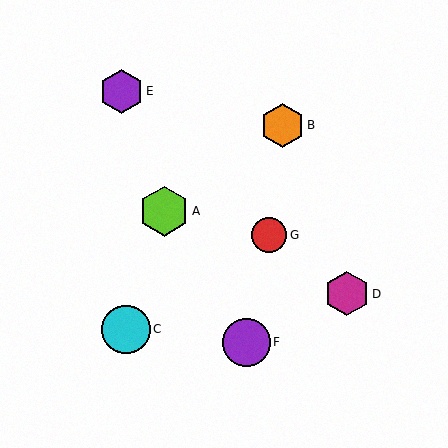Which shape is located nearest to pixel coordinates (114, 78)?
The purple hexagon (labeled E) at (121, 91) is nearest to that location.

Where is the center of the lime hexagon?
The center of the lime hexagon is at (164, 211).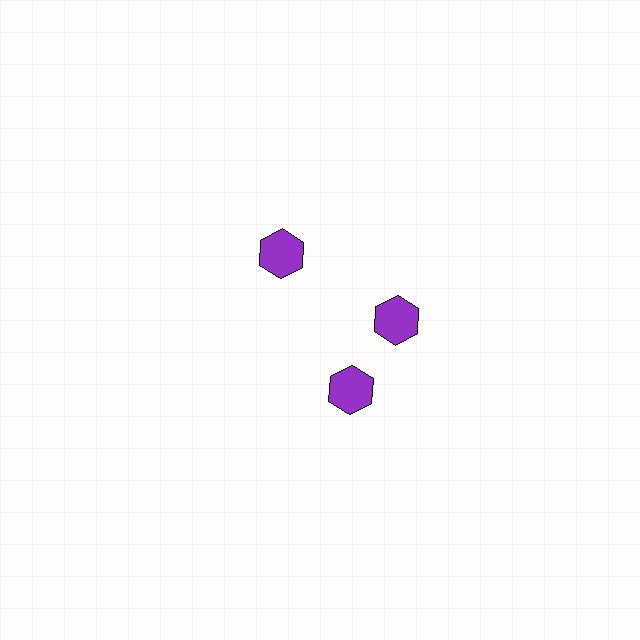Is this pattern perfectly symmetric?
No. The 3 purple hexagons are arranged in a ring, but one element near the 7 o'clock position is rotated out of alignment along the ring, breaking the 3-fold rotational symmetry.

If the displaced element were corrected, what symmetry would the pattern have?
It would have 3-fold rotational symmetry — the pattern would map onto itself every 120 degrees.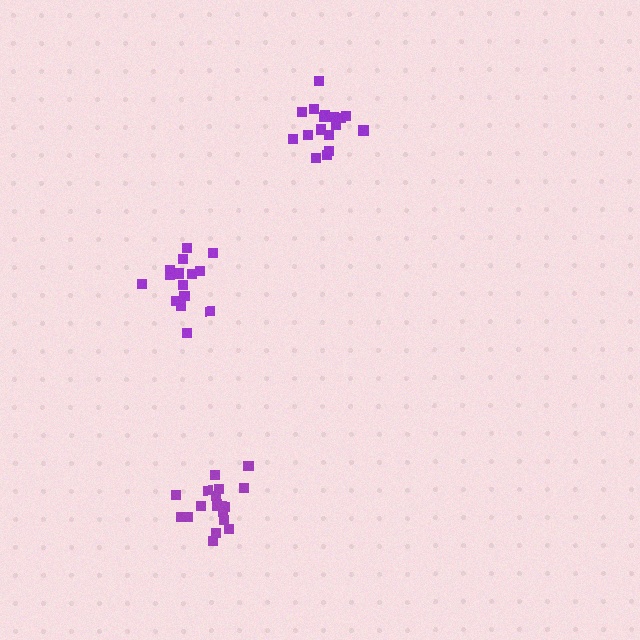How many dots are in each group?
Group 1: 19 dots, Group 2: 17 dots, Group 3: 15 dots (51 total).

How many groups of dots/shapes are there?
There are 3 groups.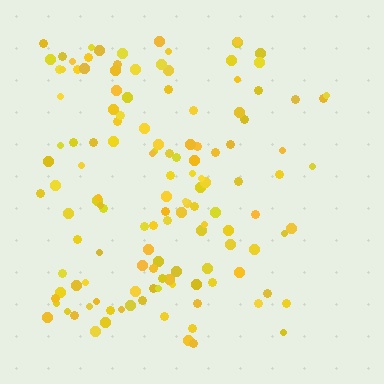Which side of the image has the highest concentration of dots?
The left.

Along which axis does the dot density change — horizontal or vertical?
Horizontal.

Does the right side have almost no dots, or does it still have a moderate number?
Still a moderate number, just noticeably fewer than the left.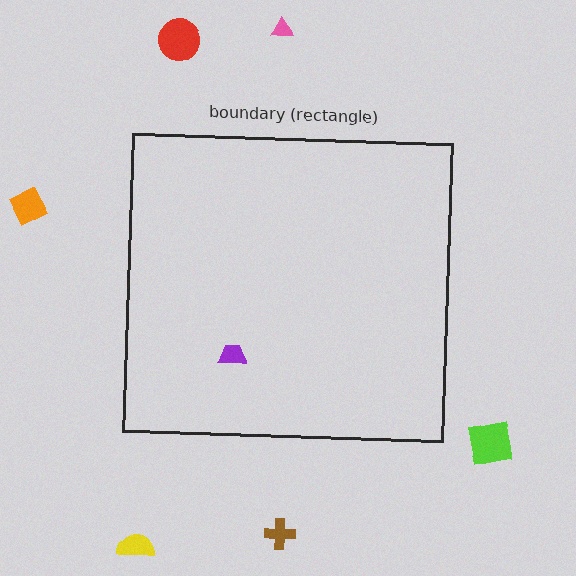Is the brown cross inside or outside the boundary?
Outside.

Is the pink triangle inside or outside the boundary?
Outside.